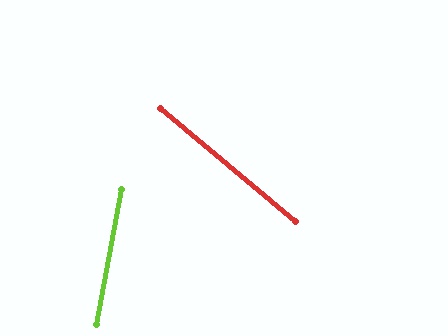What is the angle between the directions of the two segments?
Approximately 61 degrees.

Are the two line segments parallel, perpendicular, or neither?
Neither parallel nor perpendicular — they differ by about 61°.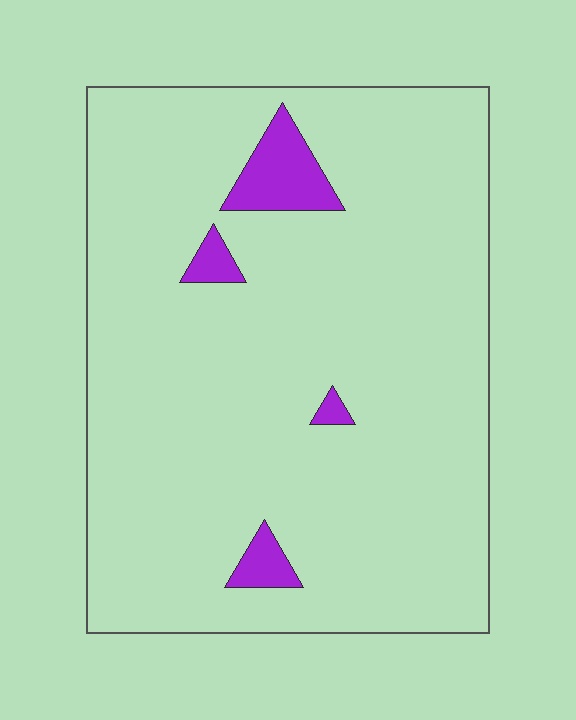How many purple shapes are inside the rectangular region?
4.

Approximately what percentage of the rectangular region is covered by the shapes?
Approximately 5%.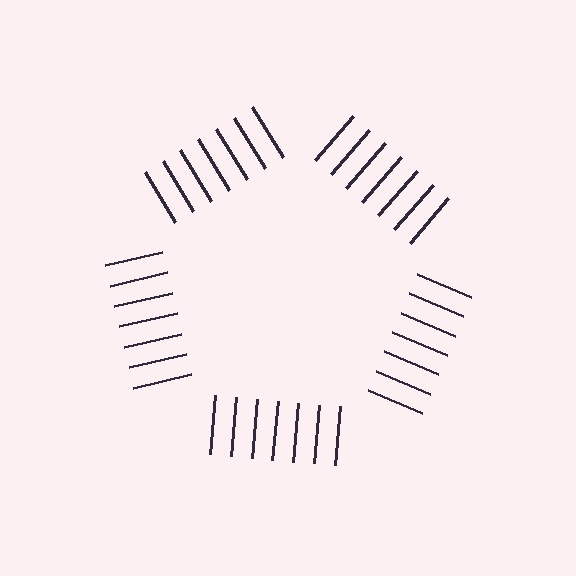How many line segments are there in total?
35 — 7 along each of the 5 edges.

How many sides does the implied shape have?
5 sides — the line-ends trace a pentagon.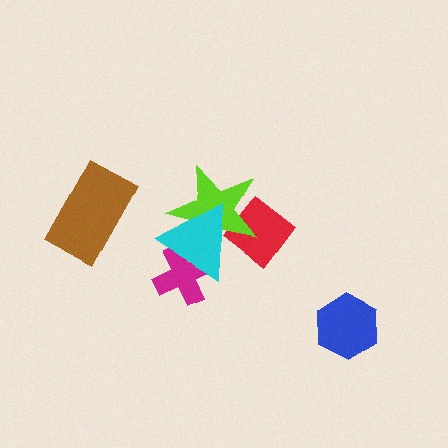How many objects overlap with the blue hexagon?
0 objects overlap with the blue hexagon.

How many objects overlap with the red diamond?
2 objects overlap with the red diamond.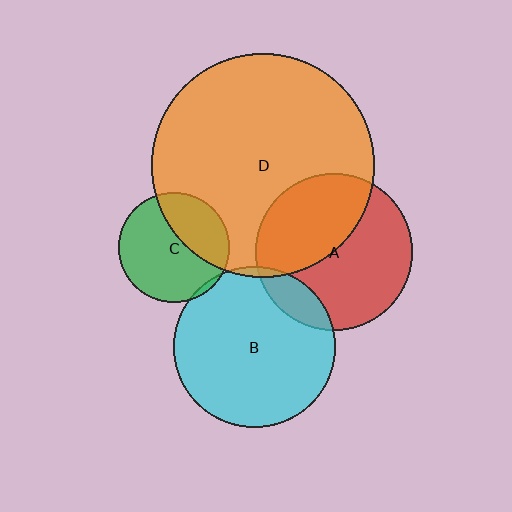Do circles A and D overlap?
Yes.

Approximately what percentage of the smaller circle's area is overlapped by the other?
Approximately 40%.